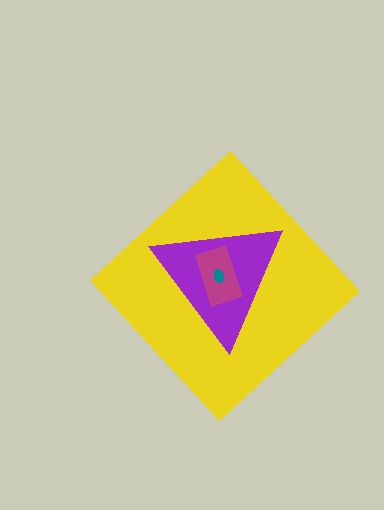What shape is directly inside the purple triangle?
The magenta rectangle.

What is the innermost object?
The teal ellipse.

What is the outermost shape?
The yellow diamond.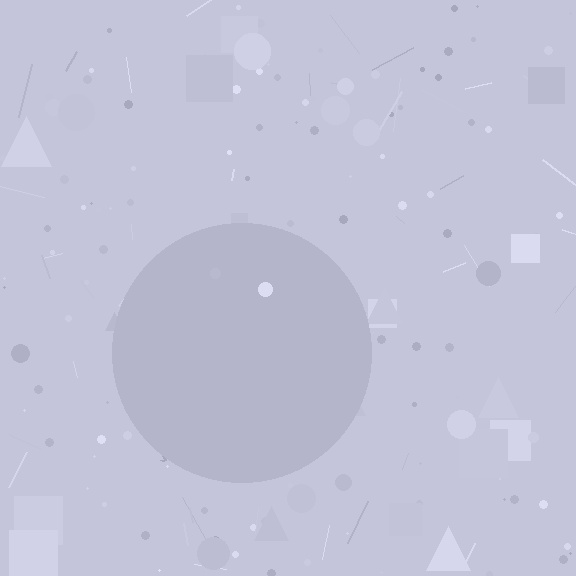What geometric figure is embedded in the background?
A circle is embedded in the background.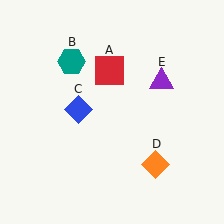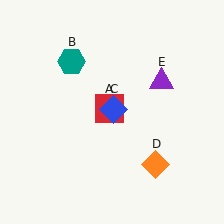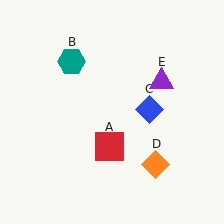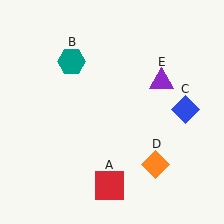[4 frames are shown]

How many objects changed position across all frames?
2 objects changed position: red square (object A), blue diamond (object C).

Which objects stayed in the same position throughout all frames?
Teal hexagon (object B) and orange diamond (object D) and purple triangle (object E) remained stationary.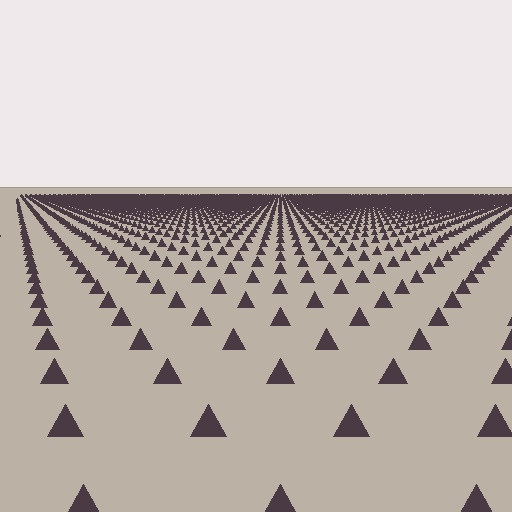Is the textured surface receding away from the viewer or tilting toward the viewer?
The surface is receding away from the viewer. Texture elements get smaller and denser toward the top.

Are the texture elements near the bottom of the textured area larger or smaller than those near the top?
Larger. Near the bottom, elements are closer to the viewer and appear at a bigger on-screen size.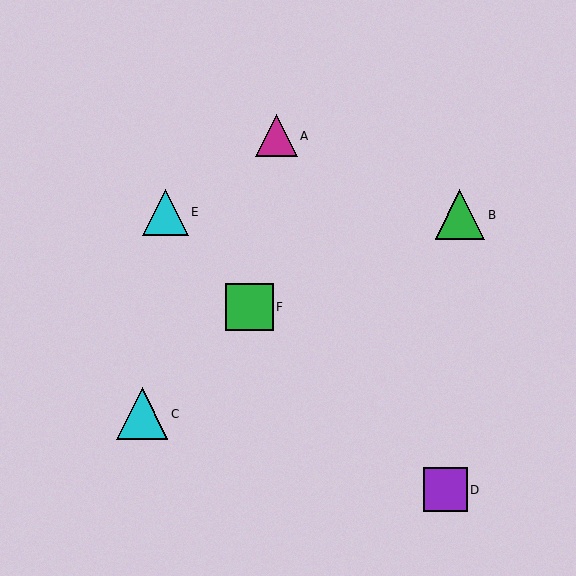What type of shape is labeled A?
Shape A is a magenta triangle.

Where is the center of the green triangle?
The center of the green triangle is at (460, 215).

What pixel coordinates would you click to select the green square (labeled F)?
Click at (250, 307) to select the green square F.